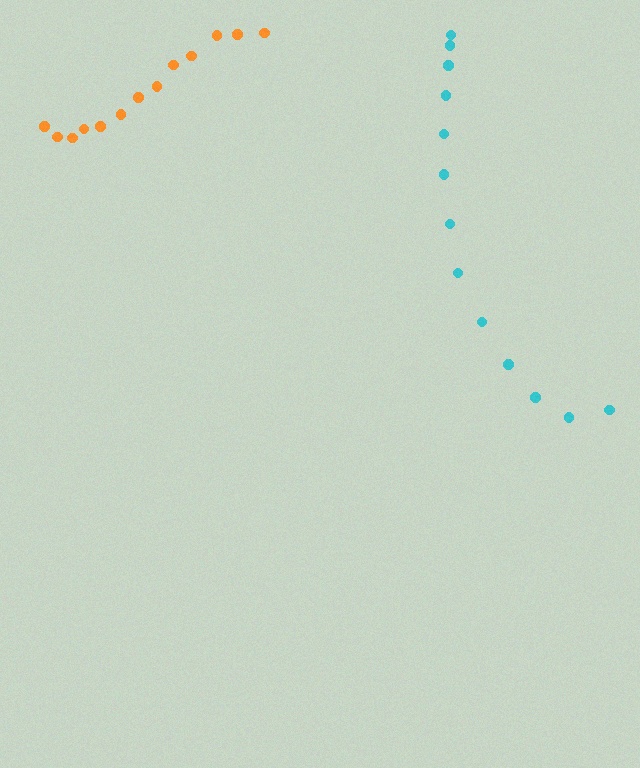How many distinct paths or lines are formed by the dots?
There are 2 distinct paths.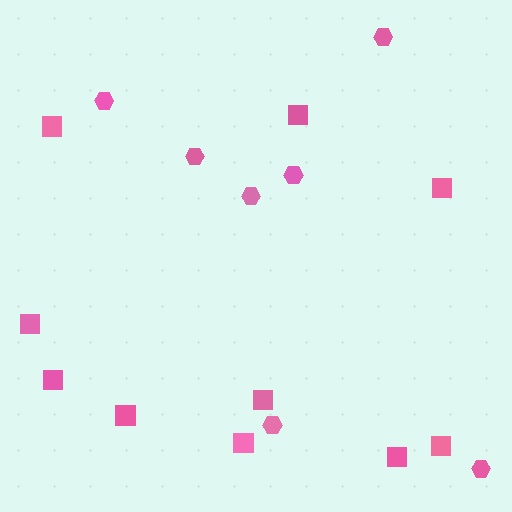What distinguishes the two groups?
There are 2 groups: one group of hexagons (7) and one group of squares (10).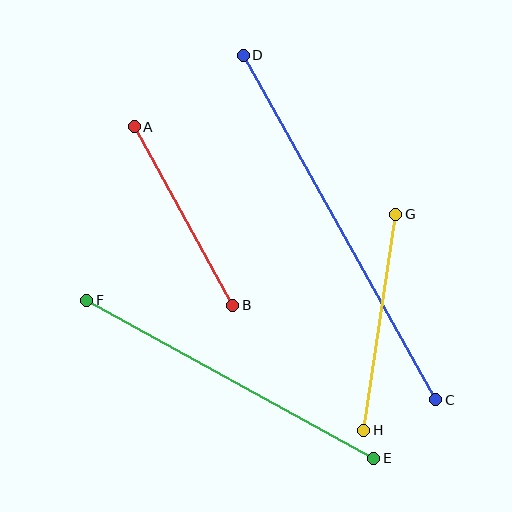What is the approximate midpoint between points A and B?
The midpoint is at approximately (184, 216) pixels.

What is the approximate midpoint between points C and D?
The midpoint is at approximately (340, 228) pixels.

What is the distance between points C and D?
The distance is approximately 395 pixels.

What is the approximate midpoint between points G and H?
The midpoint is at approximately (380, 322) pixels.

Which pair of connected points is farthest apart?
Points C and D are farthest apart.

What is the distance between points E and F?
The distance is approximately 328 pixels.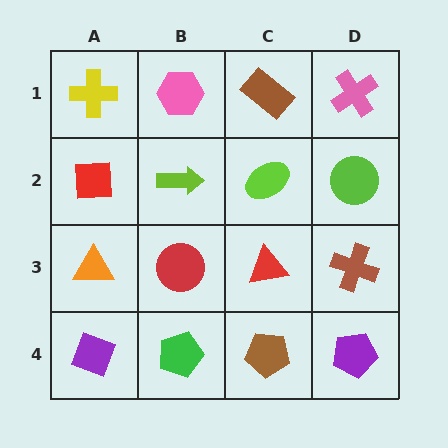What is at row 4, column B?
A green pentagon.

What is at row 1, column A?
A yellow cross.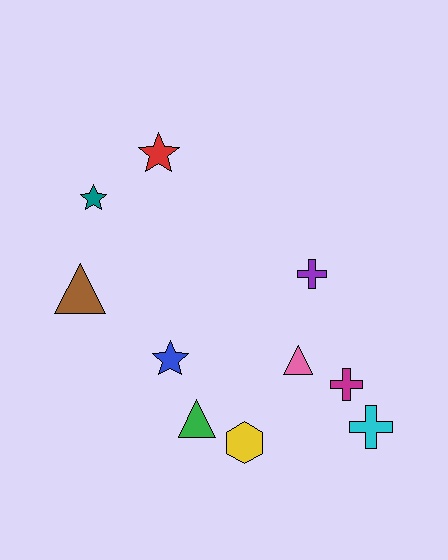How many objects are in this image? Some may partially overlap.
There are 10 objects.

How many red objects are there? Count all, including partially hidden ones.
There is 1 red object.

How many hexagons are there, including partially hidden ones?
There is 1 hexagon.